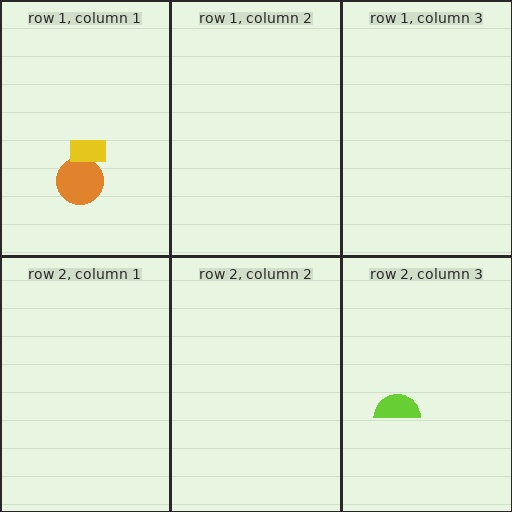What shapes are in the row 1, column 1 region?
The orange circle, the yellow rectangle.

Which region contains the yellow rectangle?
The row 1, column 1 region.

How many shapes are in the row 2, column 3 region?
1.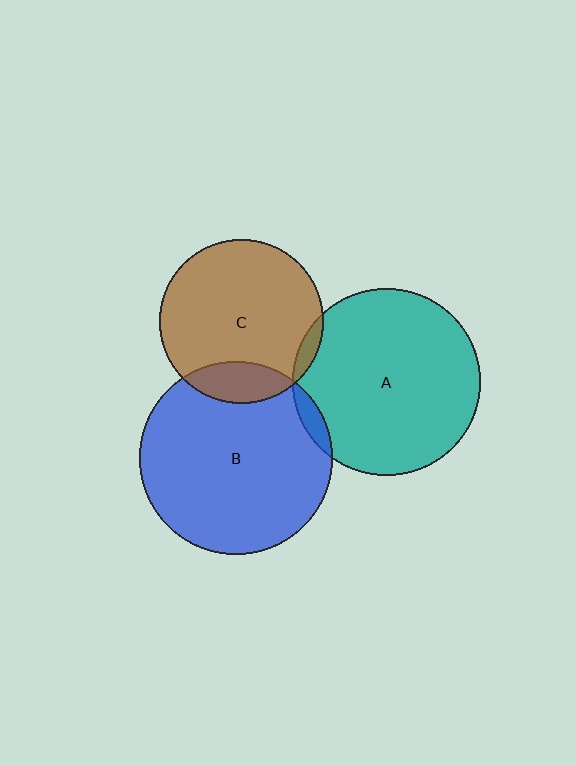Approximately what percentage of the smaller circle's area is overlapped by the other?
Approximately 15%.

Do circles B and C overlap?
Yes.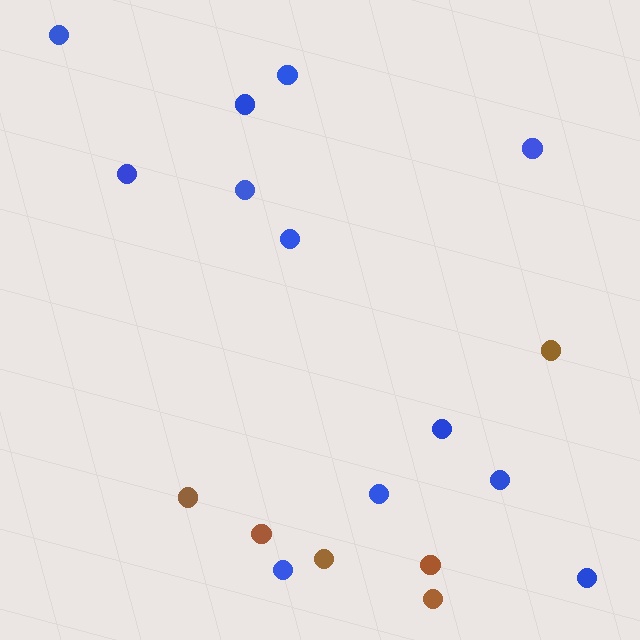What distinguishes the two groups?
There are 2 groups: one group of blue circles (12) and one group of brown circles (6).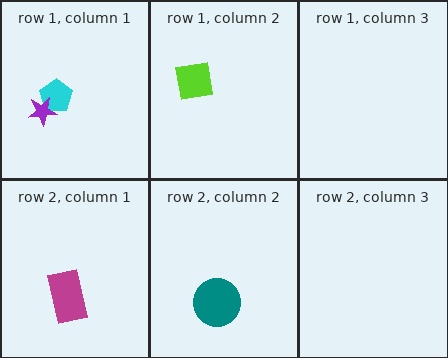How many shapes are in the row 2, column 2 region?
1.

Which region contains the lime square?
The row 1, column 2 region.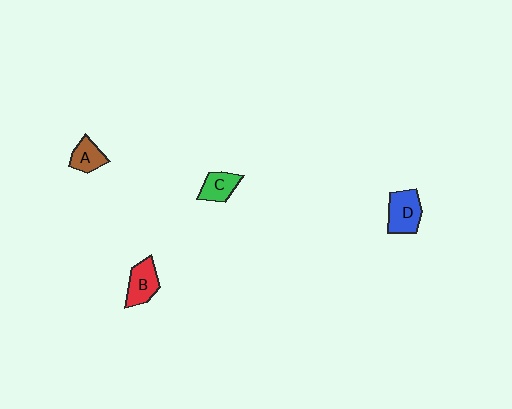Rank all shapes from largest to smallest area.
From largest to smallest: D (blue), B (red), C (green), A (brown).